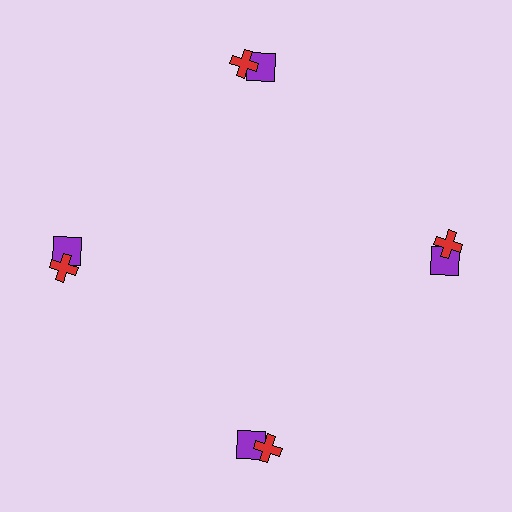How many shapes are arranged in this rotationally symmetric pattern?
There are 8 shapes, arranged in 4 groups of 2.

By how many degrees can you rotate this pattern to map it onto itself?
The pattern maps onto itself every 90 degrees of rotation.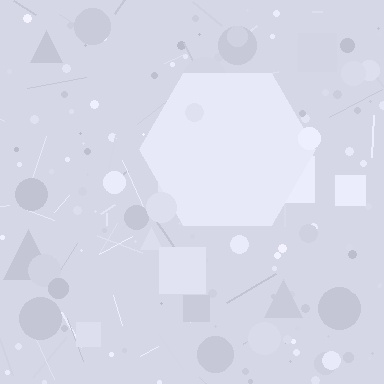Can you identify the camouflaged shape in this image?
The camouflaged shape is a hexagon.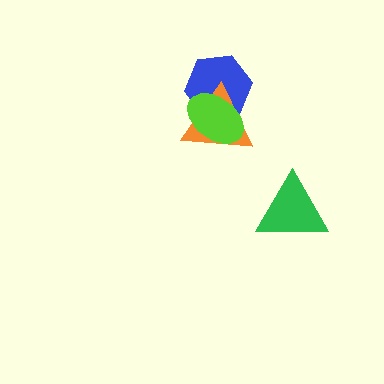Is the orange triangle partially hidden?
Yes, it is partially covered by another shape.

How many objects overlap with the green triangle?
0 objects overlap with the green triangle.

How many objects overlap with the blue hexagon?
2 objects overlap with the blue hexagon.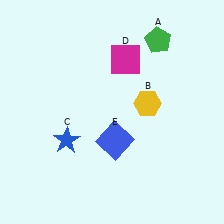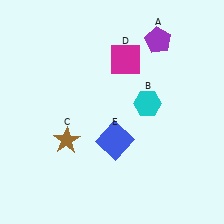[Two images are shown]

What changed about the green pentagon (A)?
In Image 1, A is green. In Image 2, it changed to purple.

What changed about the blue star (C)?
In Image 1, C is blue. In Image 2, it changed to brown.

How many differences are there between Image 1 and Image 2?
There are 3 differences between the two images.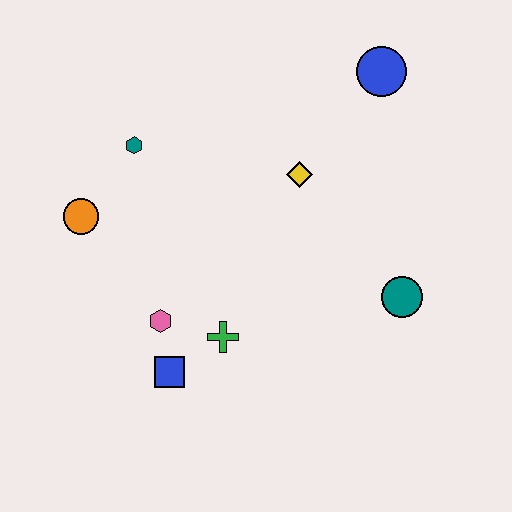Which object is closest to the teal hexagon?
The orange circle is closest to the teal hexagon.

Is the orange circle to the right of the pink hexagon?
No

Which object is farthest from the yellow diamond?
The blue square is farthest from the yellow diamond.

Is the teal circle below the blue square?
No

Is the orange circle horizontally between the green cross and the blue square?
No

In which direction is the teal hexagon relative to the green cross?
The teal hexagon is above the green cross.